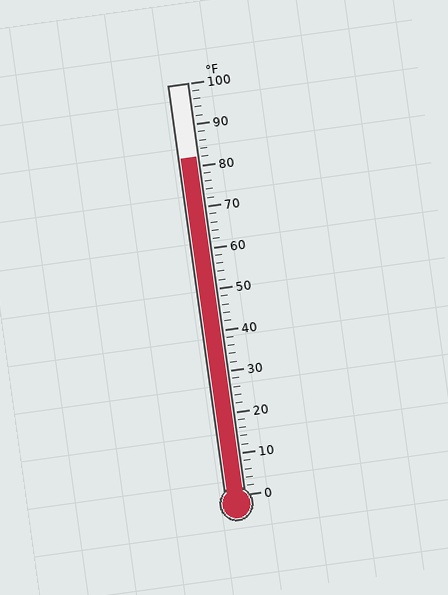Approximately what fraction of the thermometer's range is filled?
The thermometer is filled to approximately 80% of its range.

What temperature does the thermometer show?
The thermometer shows approximately 82°F.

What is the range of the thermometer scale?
The thermometer scale ranges from 0°F to 100°F.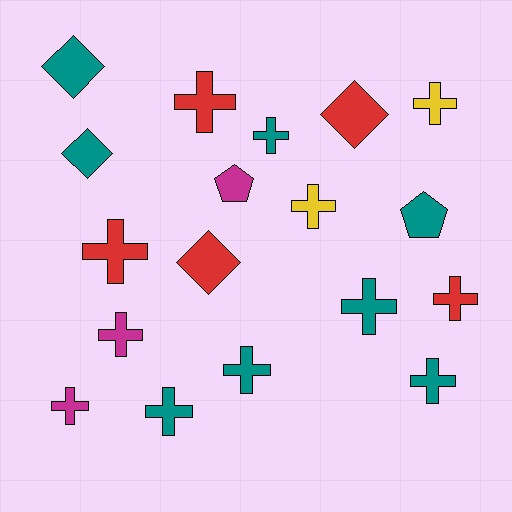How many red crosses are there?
There are 3 red crosses.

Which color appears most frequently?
Teal, with 8 objects.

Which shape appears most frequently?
Cross, with 12 objects.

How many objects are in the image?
There are 18 objects.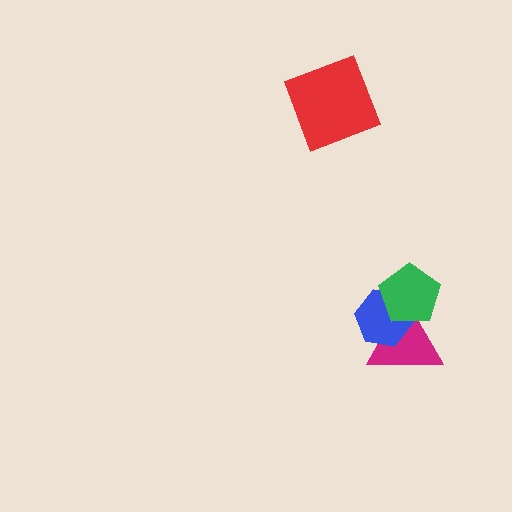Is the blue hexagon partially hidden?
Yes, it is partially covered by another shape.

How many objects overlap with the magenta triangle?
2 objects overlap with the magenta triangle.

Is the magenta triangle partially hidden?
Yes, it is partially covered by another shape.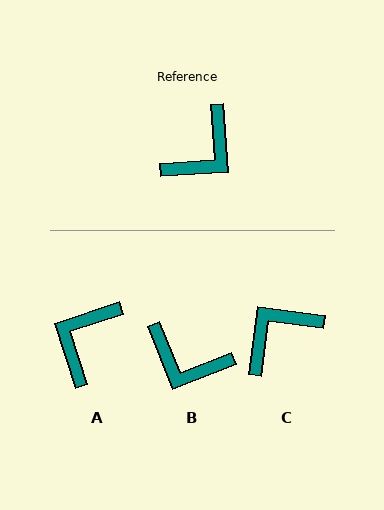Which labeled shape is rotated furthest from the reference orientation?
C, about 168 degrees away.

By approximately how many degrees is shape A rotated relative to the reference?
Approximately 166 degrees clockwise.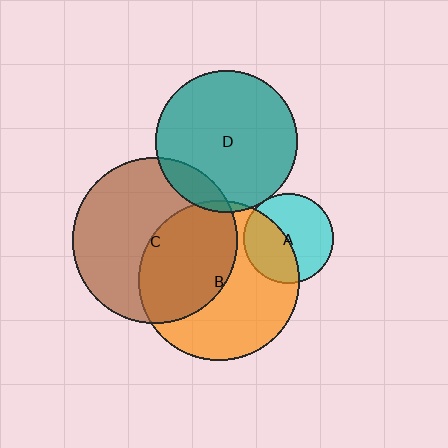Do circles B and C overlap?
Yes.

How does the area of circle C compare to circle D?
Approximately 1.4 times.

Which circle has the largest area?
Circle C (brown).